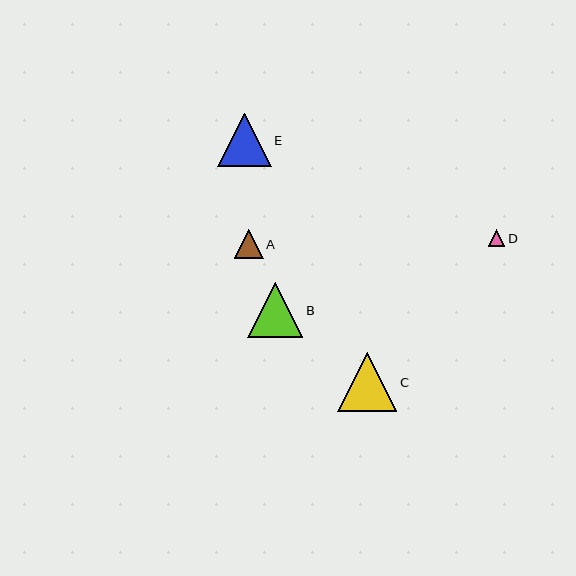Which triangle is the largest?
Triangle C is the largest with a size of approximately 59 pixels.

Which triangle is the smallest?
Triangle D is the smallest with a size of approximately 17 pixels.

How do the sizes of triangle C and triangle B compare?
Triangle C and triangle B are approximately the same size.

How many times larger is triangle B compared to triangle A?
Triangle B is approximately 1.9 times the size of triangle A.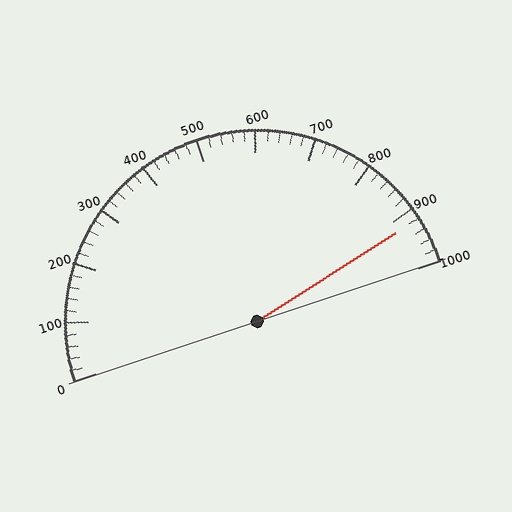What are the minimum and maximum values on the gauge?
The gauge ranges from 0 to 1000.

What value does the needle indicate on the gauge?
The needle indicates approximately 920.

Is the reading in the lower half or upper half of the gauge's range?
The reading is in the upper half of the range (0 to 1000).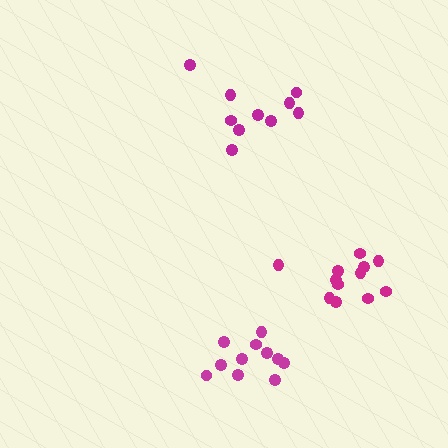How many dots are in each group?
Group 1: 11 dots, Group 2: 10 dots, Group 3: 12 dots (33 total).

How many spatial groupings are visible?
There are 3 spatial groupings.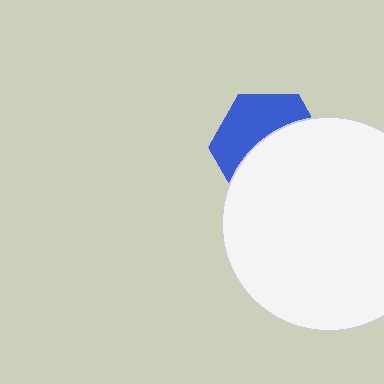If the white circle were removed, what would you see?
You would see the complete blue hexagon.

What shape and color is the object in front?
The object in front is a white circle.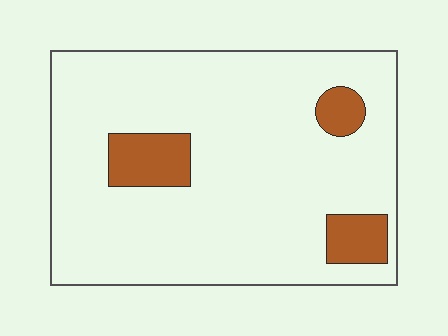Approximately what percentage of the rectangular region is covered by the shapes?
Approximately 10%.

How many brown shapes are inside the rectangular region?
3.